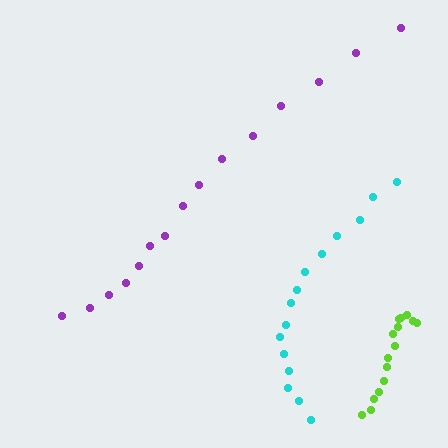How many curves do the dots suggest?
There are 3 distinct paths.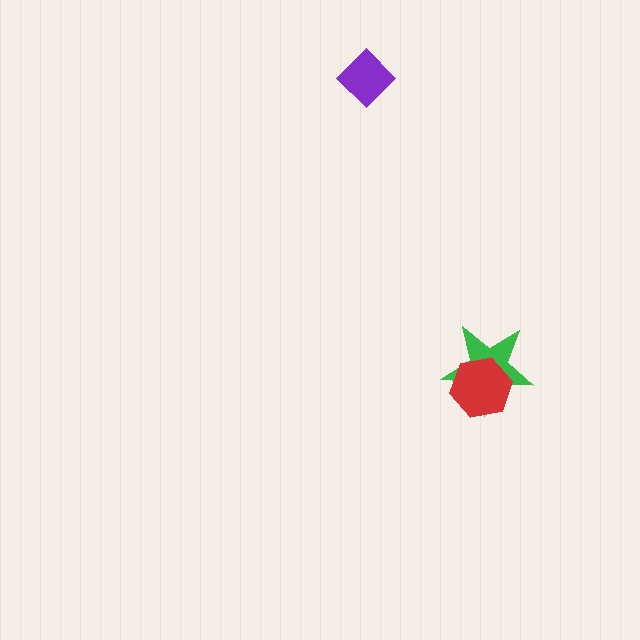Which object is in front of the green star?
The red hexagon is in front of the green star.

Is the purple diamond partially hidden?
No, no other shape covers it.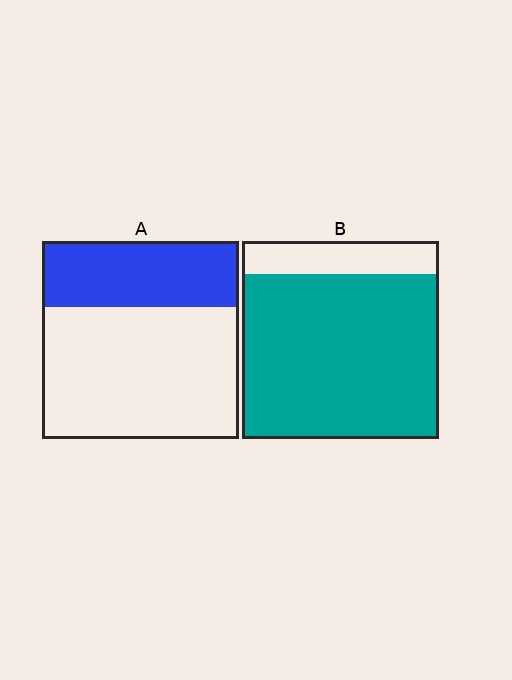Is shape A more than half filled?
No.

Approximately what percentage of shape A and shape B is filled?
A is approximately 35% and B is approximately 85%.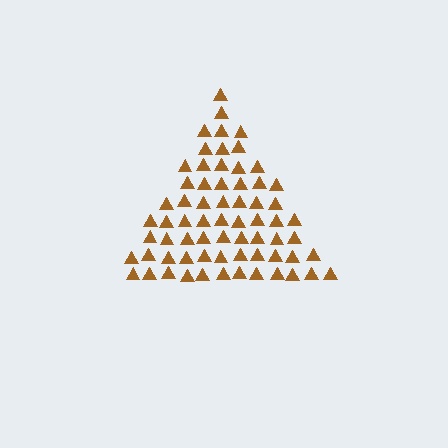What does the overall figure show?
The overall figure shows a triangle.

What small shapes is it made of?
It is made of small triangles.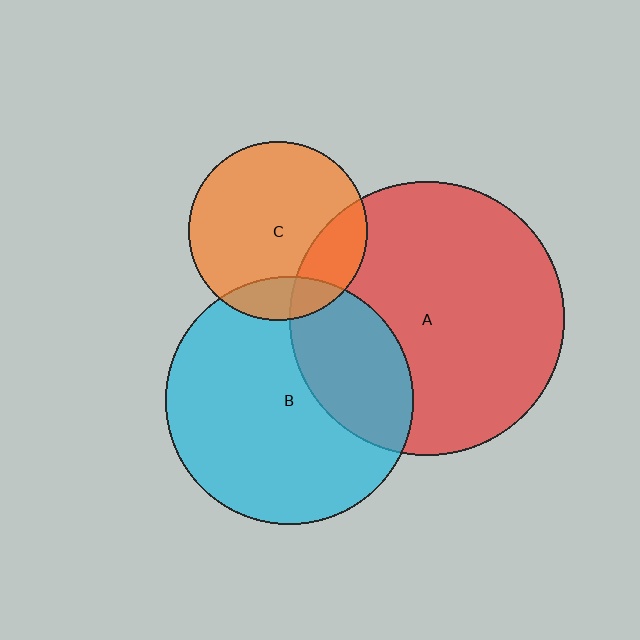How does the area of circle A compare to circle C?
Approximately 2.4 times.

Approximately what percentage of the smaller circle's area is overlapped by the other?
Approximately 20%.